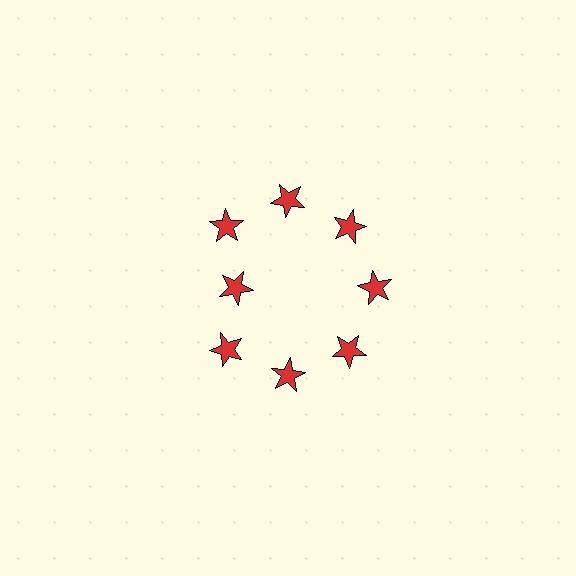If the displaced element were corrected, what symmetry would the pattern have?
It would have 8-fold rotational symmetry — the pattern would map onto itself every 45 degrees.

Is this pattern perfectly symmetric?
No. The 8 red stars are arranged in a ring, but one element near the 9 o'clock position is pulled inward toward the center, breaking the 8-fold rotational symmetry.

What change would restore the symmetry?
The symmetry would be restored by moving it outward, back onto the ring so that all 8 stars sit at equal angles and equal distance from the center.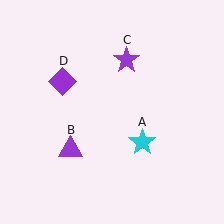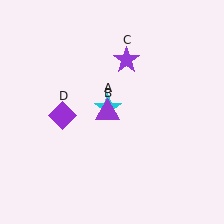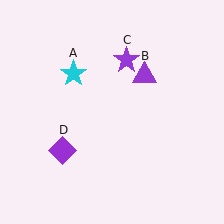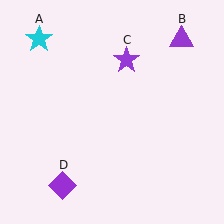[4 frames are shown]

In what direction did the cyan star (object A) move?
The cyan star (object A) moved up and to the left.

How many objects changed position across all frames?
3 objects changed position: cyan star (object A), purple triangle (object B), purple diamond (object D).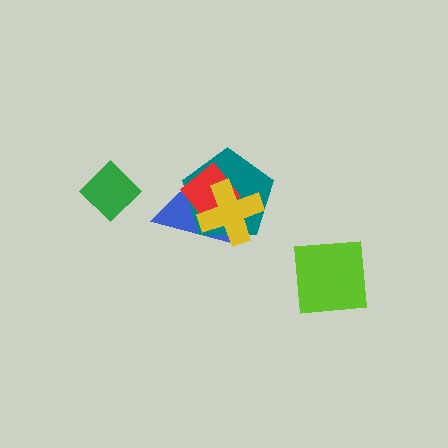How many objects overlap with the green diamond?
0 objects overlap with the green diamond.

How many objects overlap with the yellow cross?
3 objects overlap with the yellow cross.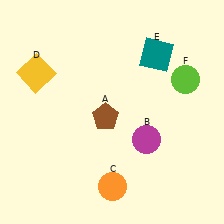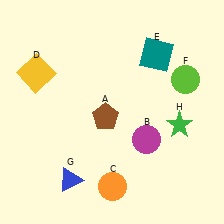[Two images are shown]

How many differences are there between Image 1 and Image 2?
There are 2 differences between the two images.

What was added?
A blue triangle (G), a green star (H) were added in Image 2.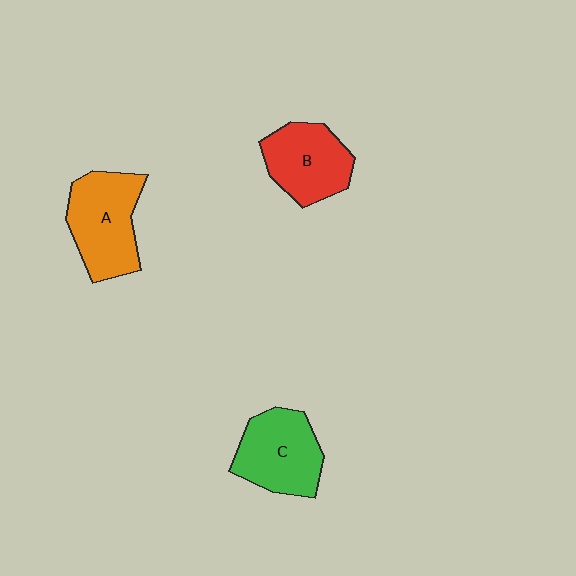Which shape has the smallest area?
Shape B (red).